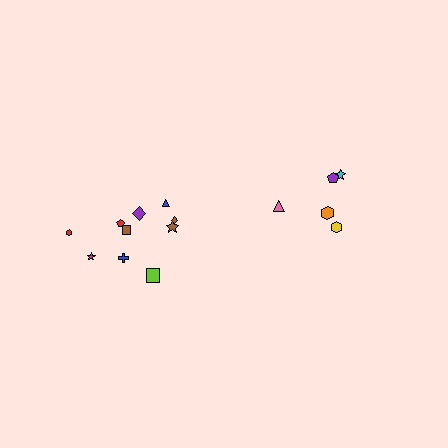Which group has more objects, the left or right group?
The left group.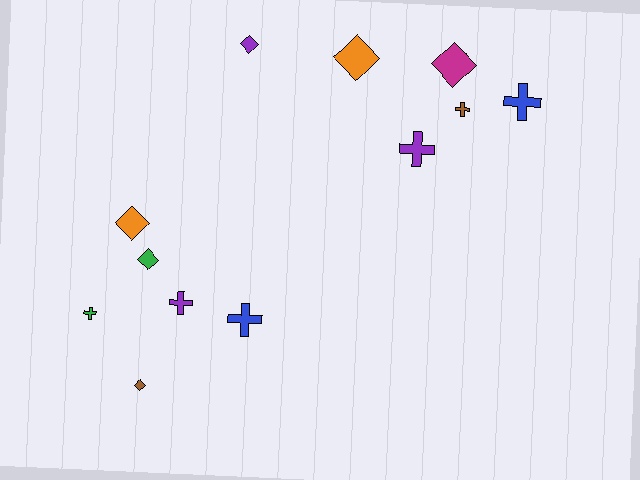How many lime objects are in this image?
There are no lime objects.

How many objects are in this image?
There are 12 objects.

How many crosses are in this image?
There are 6 crosses.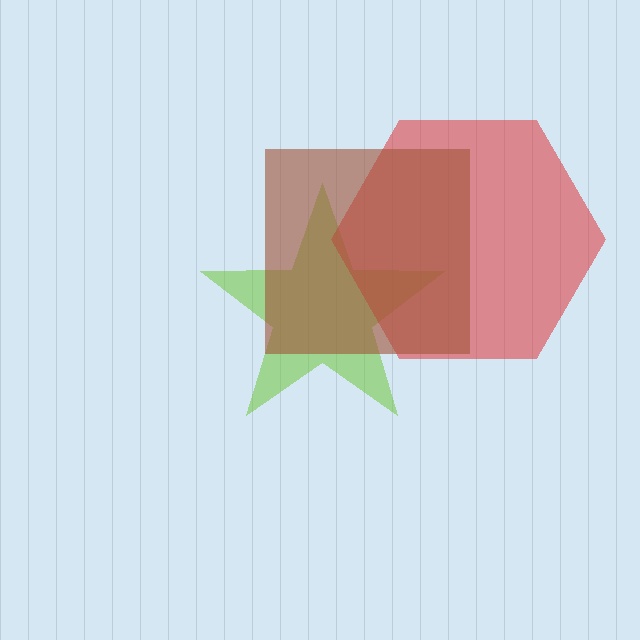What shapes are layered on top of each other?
The layered shapes are: a lime star, a red hexagon, a brown square.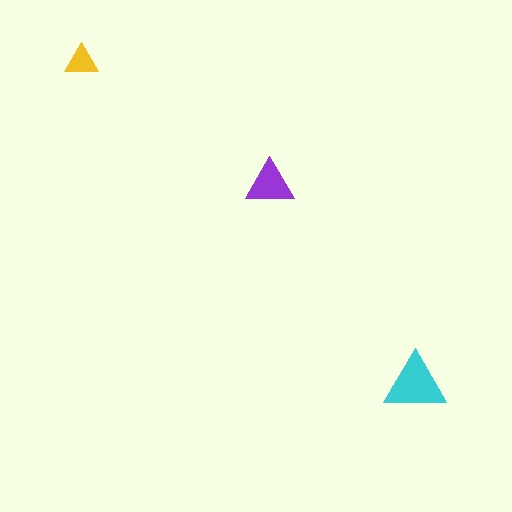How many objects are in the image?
There are 3 objects in the image.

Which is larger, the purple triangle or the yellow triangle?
The purple one.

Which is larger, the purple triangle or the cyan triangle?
The cyan one.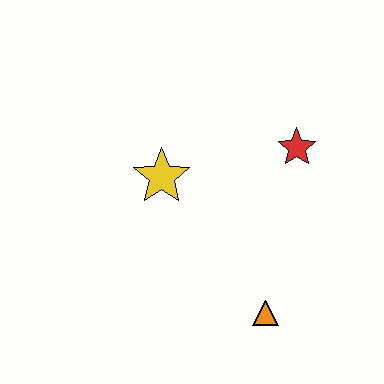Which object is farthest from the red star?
The orange triangle is farthest from the red star.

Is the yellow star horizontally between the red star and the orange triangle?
No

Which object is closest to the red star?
The yellow star is closest to the red star.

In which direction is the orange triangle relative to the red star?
The orange triangle is below the red star.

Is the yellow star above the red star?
No